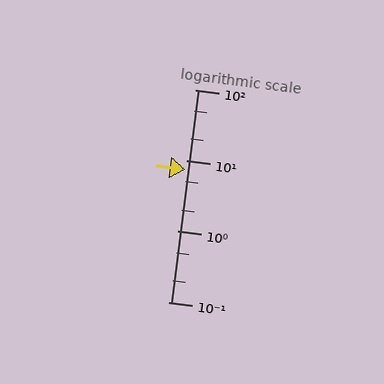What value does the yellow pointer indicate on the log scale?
The pointer indicates approximately 7.4.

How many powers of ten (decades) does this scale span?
The scale spans 3 decades, from 0.1 to 100.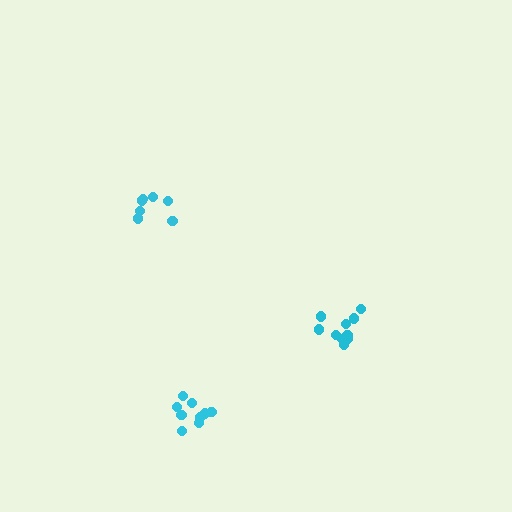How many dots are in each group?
Group 1: 11 dots, Group 2: 9 dots, Group 3: 7 dots (27 total).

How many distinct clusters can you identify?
There are 3 distinct clusters.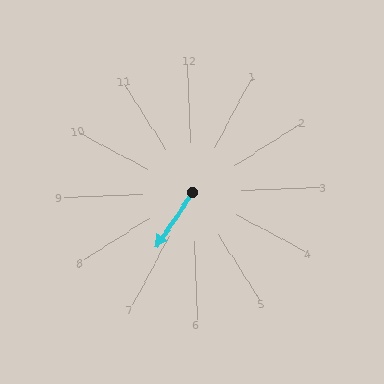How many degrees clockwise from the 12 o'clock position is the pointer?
Approximately 216 degrees.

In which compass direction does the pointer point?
Southwest.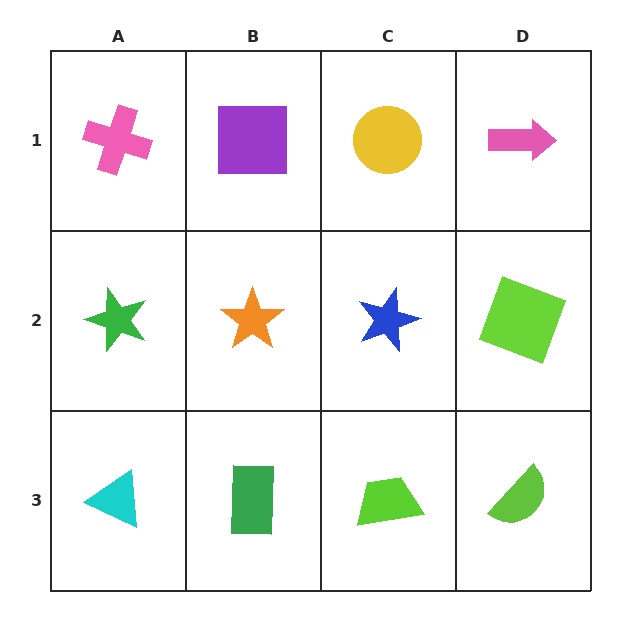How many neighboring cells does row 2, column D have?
3.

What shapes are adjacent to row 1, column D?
A lime square (row 2, column D), a yellow circle (row 1, column C).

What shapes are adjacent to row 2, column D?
A pink arrow (row 1, column D), a lime semicircle (row 3, column D), a blue star (row 2, column C).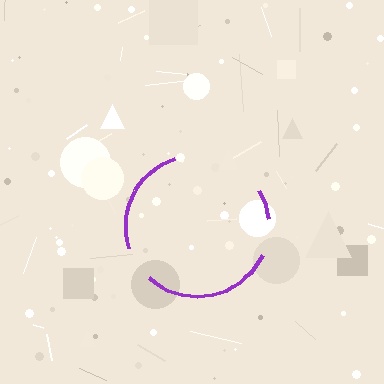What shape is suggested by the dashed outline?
The dashed outline suggests a circle.